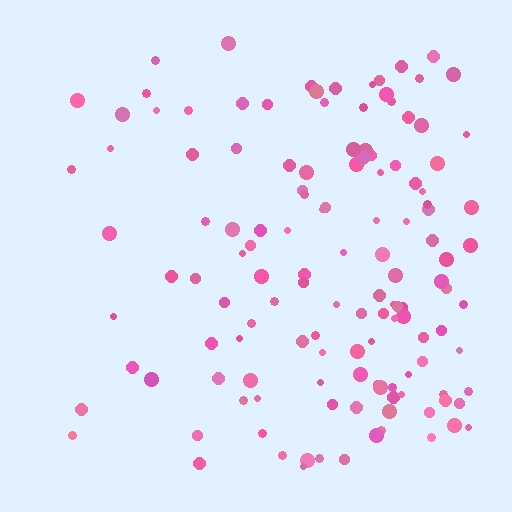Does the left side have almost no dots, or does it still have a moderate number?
Still a moderate number, just noticeably fewer than the right.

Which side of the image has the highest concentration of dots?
The right.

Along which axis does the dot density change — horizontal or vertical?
Horizontal.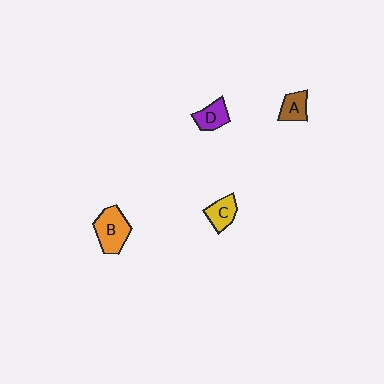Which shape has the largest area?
Shape B (orange).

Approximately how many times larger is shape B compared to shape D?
Approximately 1.6 times.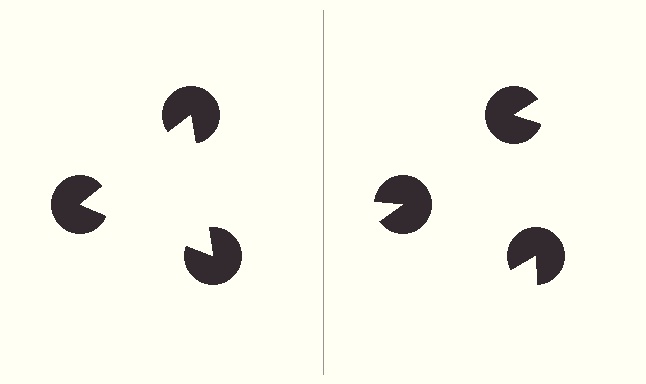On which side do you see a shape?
An illusory triangle appears on the left side. On the right side the wedge cuts are rotated, so no coherent shape forms.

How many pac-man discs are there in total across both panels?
6 — 3 on each side.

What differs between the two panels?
The pac-man discs are positioned identically on both sides; only the wedge orientations differ. On the left they align to a triangle; on the right they are misaligned.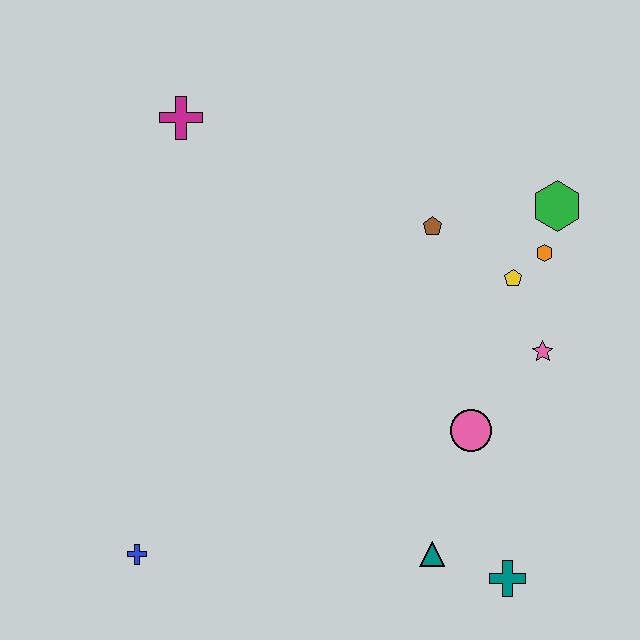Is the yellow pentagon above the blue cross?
Yes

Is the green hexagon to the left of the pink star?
No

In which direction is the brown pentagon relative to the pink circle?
The brown pentagon is above the pink circle.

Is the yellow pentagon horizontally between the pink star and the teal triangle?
Yes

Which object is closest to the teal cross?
The teal triangle is closest to the teal cross.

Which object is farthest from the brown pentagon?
The blue cross is farthest from the brown pentagon.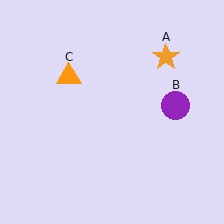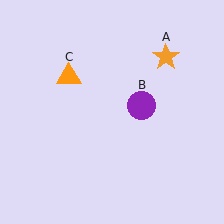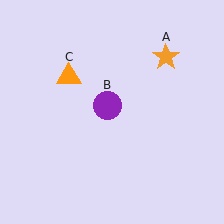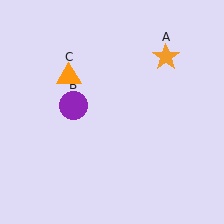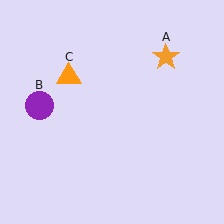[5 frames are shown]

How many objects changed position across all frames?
1 object changed position: purple circle (object B).